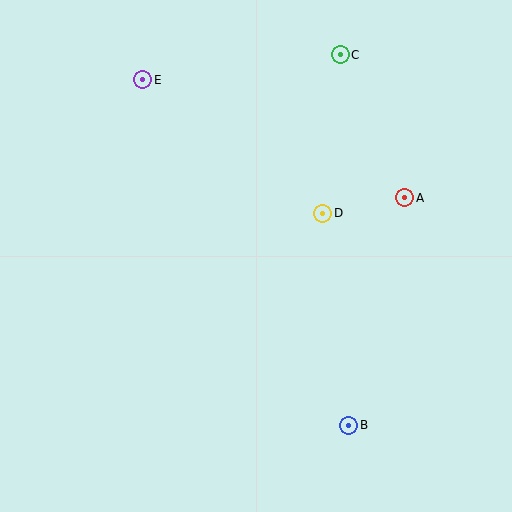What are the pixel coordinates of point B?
Point B is at (349, 425).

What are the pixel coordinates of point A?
Point A is at (405, 198).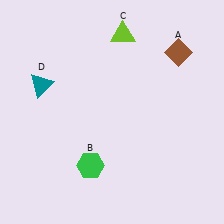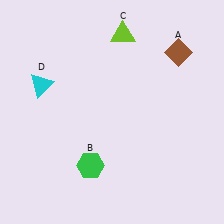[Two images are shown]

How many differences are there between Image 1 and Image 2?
There is 1 difference between the two images.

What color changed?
The triangle (D) changed from teal in Image 1 to cyan in Image 2.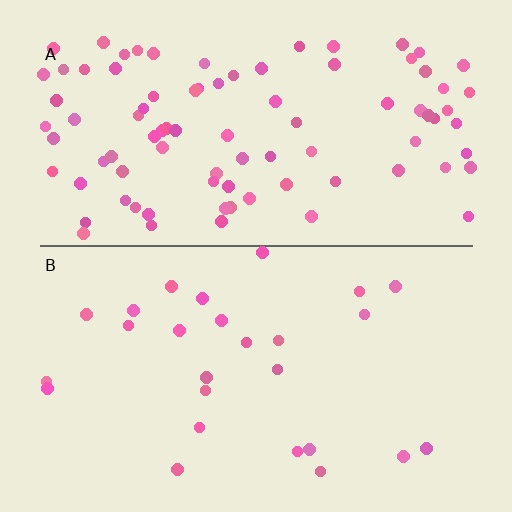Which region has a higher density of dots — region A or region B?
A (the top).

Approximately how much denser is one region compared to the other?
Approximately 3.4× — region A over region B.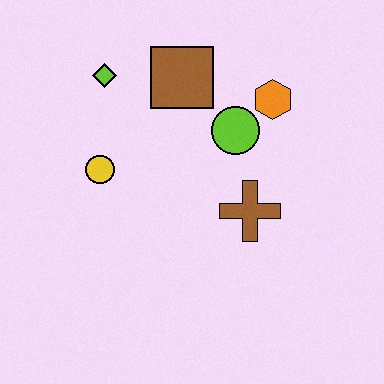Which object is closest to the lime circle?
The orange hexagon is closest to the lime circle.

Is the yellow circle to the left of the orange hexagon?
Yes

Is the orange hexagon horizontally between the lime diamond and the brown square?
No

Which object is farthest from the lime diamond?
The brown cross is farthest from the lime diamond.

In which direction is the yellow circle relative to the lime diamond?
The yellow circle is below the lime diamond.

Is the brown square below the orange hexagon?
No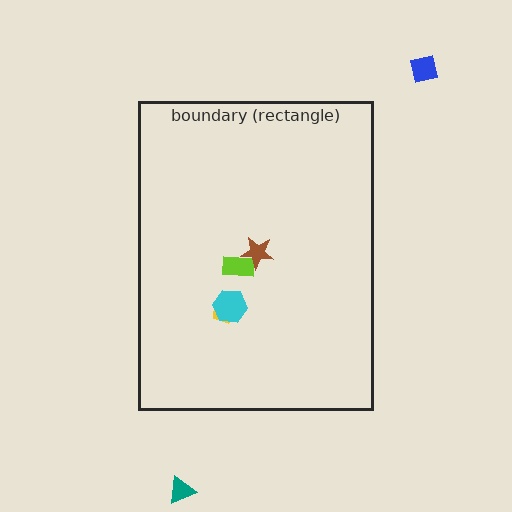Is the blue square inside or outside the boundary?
Outside.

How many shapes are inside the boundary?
4 inside, 2 outside.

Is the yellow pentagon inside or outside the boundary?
Inside.